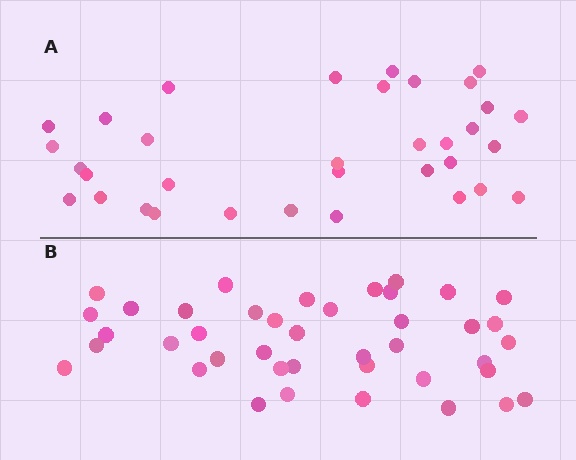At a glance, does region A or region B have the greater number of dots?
Region B (the bottom region) has more dots.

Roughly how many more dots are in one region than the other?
Region B has roughly 8 or so more dots than region A.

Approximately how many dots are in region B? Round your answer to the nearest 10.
About 40 dots. (The exact count is 41, which rounds to 40.)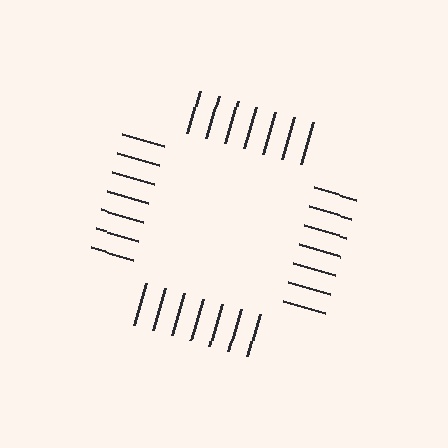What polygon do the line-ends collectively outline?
An illusory square — the line segments terminate on its edges but no continuous stroke is drawn.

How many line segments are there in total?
28 — 7 along each of the 4 edges.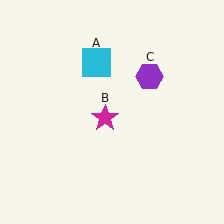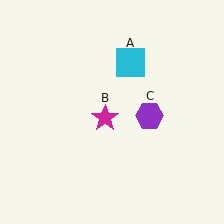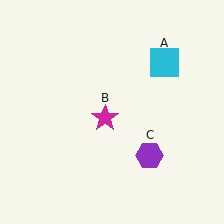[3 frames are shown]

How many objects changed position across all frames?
2 objects changed position: cyan square (object A), purple hexagon (object C).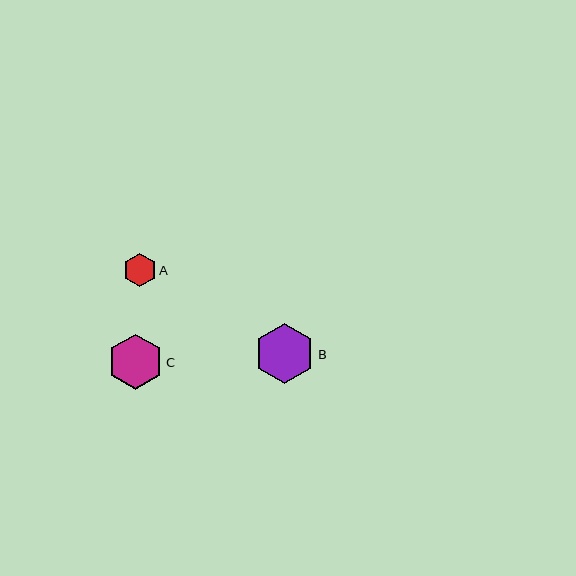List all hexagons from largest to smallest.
From largest to smallest: B, C, A.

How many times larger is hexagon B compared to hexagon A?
Hexagon B is approximately 1.8 times the size of hexagon A.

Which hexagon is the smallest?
Hexagon A is the smallest with a size of approximately 33 pixels.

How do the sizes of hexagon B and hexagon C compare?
Hexagon B and hexagon C are approximately the same size.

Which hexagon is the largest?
Hexagon B is the largest with a size of approximately 60 pixels.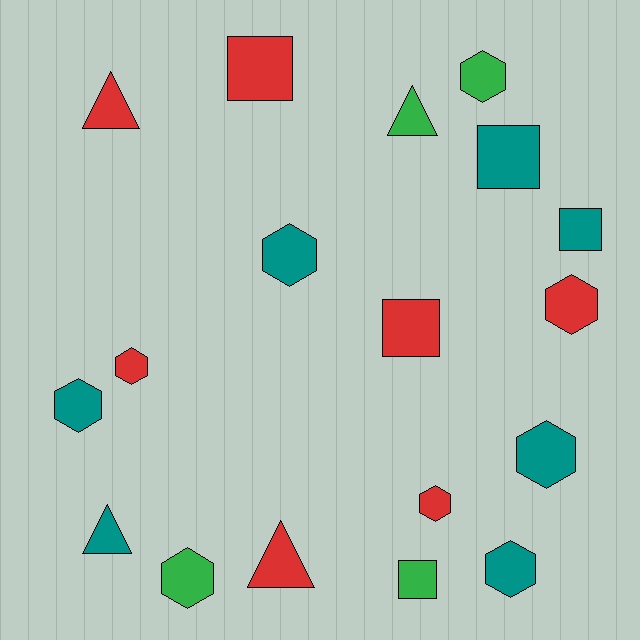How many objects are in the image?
There are 18 objects.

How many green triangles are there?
There is 1 green triangle.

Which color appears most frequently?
Teal, with 7 objects.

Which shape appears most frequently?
Hexagon, with 9 objects.